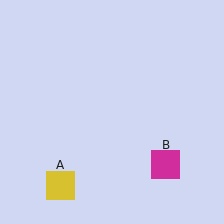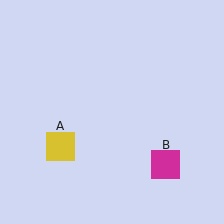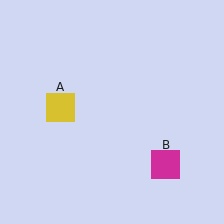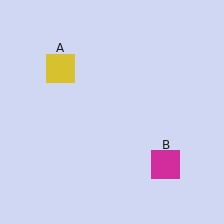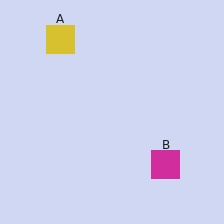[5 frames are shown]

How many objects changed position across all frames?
1 object changed position: yellow square (object A).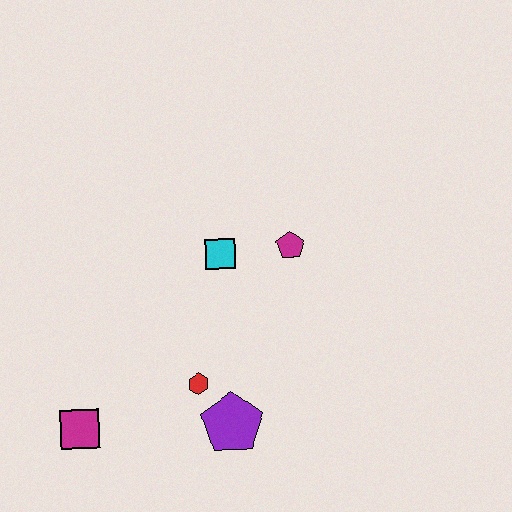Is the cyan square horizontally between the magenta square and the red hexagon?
No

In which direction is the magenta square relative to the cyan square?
The magenta square is below the cyan square.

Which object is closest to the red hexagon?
The purple pentagon is closest to the red hexagon.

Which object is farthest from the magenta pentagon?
The magenta square is farthest from the magenta pentagon.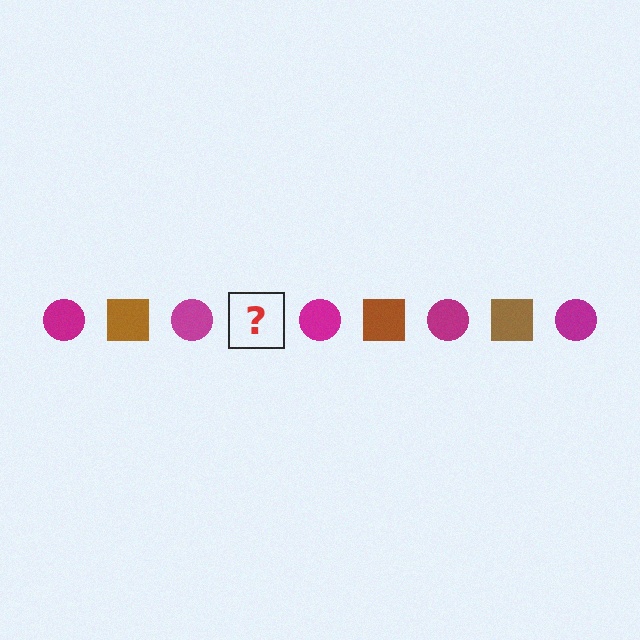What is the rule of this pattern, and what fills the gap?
The rule is that the pattern alternates between magenta circle and brown square. The gap should be filled with a brown square.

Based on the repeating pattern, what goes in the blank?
The blank should be a brown square.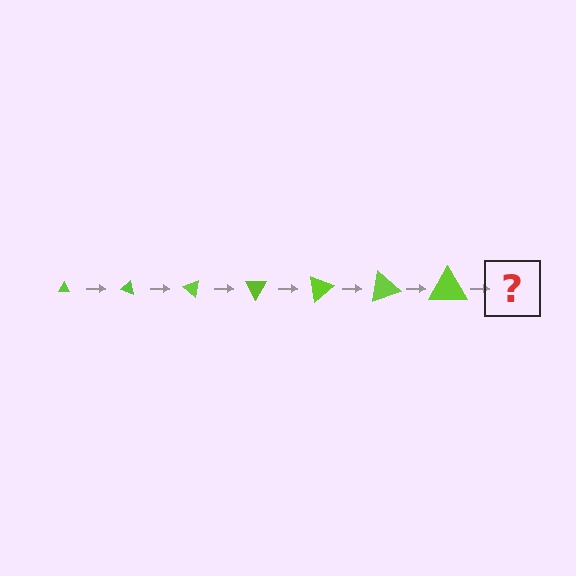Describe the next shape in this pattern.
It should be a triangle, larger than the previous one and rotated 140 degrees from the start.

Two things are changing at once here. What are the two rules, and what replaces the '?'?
The two rules are that the triangle grows larger each step and it rotates 20 degrees each step. The '?' should be a triangle, larger than the previous one and rotated 140 degrees from the start.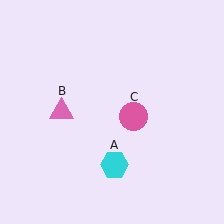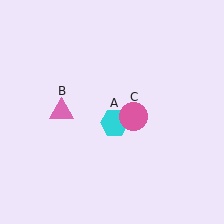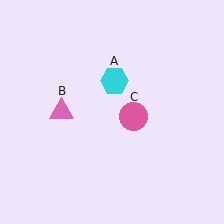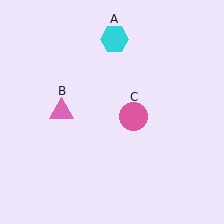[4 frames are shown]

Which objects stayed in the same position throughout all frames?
Pink triangle (object B) and pink circle (object C) remained stationary.